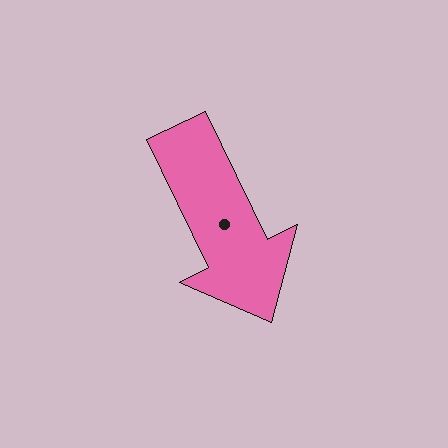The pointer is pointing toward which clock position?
Roughly 5 o'clock.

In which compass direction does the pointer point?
Southeast.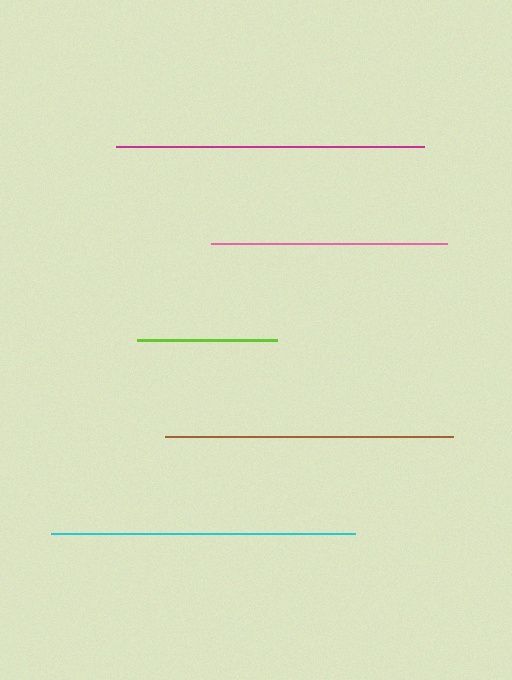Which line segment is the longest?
The magenta line is the longest at approximately 308 pixels.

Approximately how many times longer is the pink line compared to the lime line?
The pink line is approximately 1.7 times the length of the lime line.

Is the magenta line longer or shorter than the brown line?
The magenta line is longer than the brown line.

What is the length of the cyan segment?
The cyan segment is approximately 305 pixels long.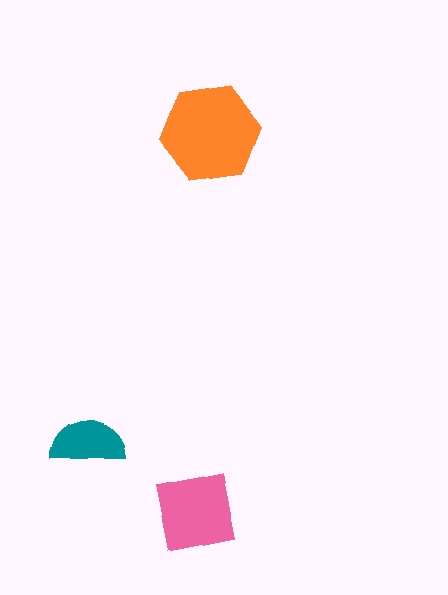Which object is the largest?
The orange hexagon.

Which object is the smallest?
The teal semicircle.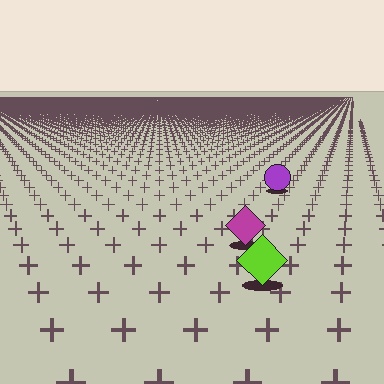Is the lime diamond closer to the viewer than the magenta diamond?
Yes. The lime diamond is closer — you can tell from the texture gradient: the ground texture is coarser near it.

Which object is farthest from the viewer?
The purple circle is farthest from the viewer. It appears smaller and the ground texture around it is denser.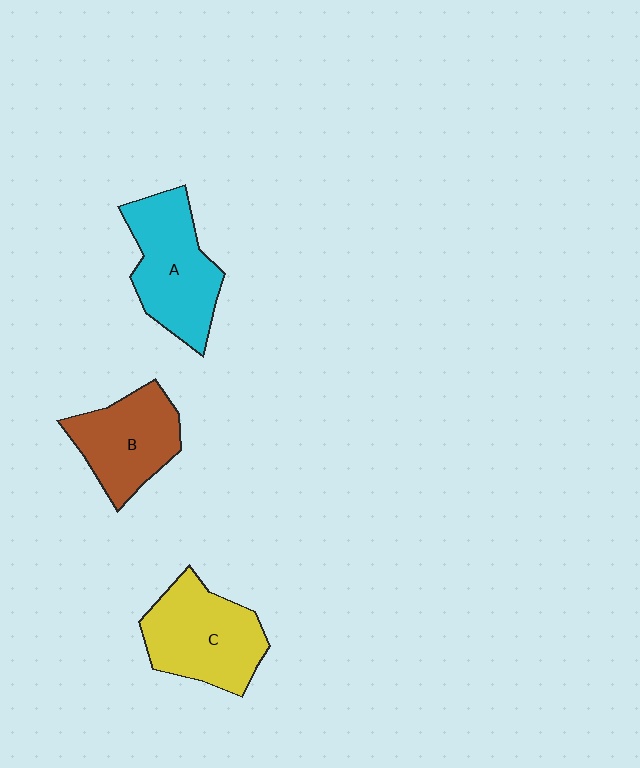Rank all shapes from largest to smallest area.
From largest to smallest: A (cyan), C (yellow), B (brown).